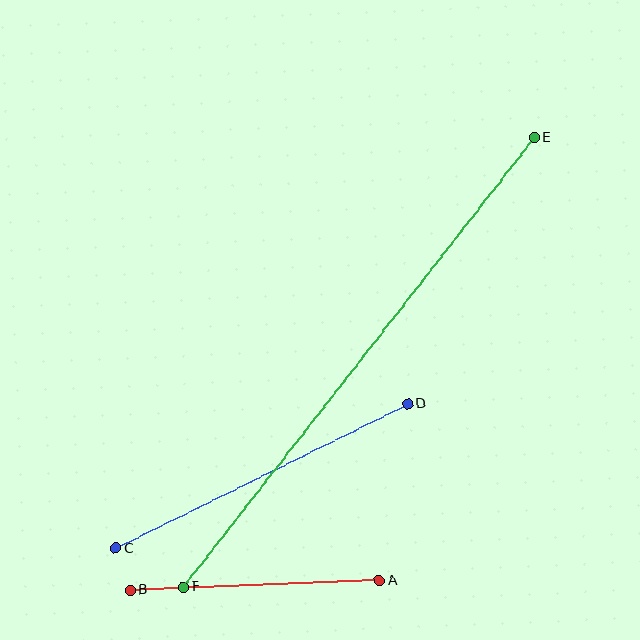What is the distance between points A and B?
The distance is approximately 250 pixels.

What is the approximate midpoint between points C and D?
The midpoint is at approximately (262, 476) pixels.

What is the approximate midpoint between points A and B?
The midpoint is at approximately (255, 586) pixels.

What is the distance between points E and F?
The distance is approximately 570 pixels.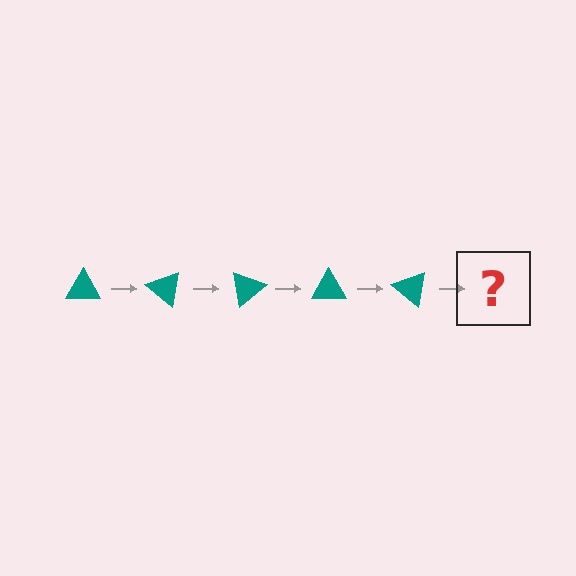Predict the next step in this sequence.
The next step is a teal triangle rotated 200 degrees.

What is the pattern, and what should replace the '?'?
The pattern is that the triangle rotates 40 degrees each step. The '?' should be a teal triangle rotated 200 degrees.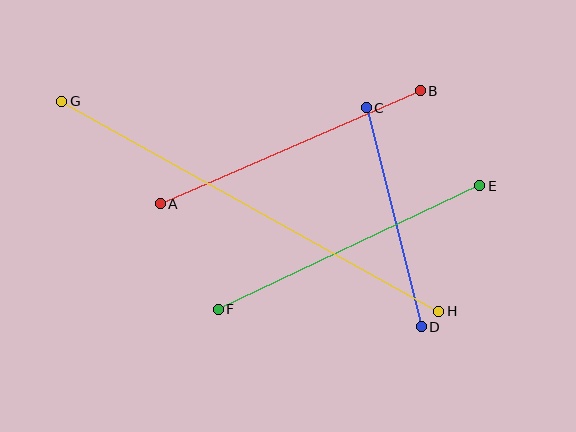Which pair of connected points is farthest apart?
Points G and H are farthest apart.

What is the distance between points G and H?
The distance is approximately 431 pixels.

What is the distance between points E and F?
The distance is approximately 289 pixels.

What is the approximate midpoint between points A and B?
The midpoint is at approximately (290, 147) pixels.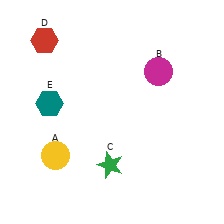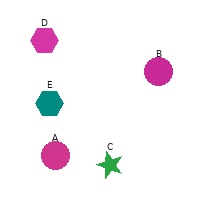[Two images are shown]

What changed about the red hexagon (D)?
In Image 1, D is red. In Image 2, it changed to magenta.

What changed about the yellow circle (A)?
In Image 1, A is yellow. In Image 2, it changed to magenta.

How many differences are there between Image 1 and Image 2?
There are 2 differences between the two images.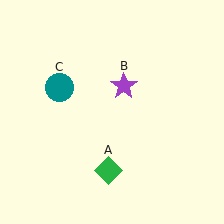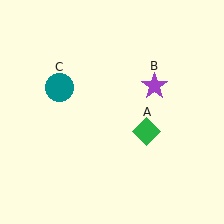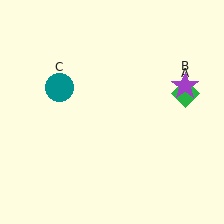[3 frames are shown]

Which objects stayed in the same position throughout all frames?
Teal circle (object C) remained stationary.